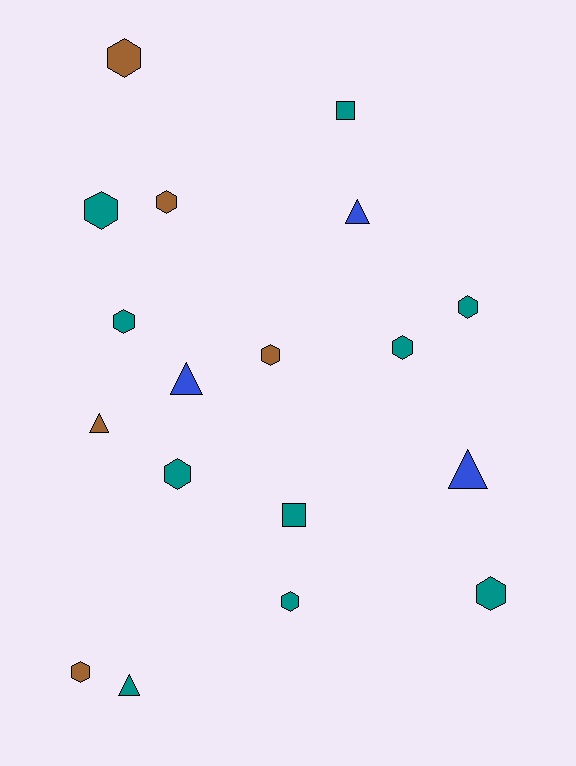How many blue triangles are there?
There are 3 blue triangles.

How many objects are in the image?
There are 18 objects.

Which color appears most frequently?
Teal, with 10 objects.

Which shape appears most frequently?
Hexagon, with 11 objects.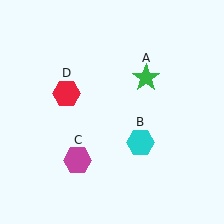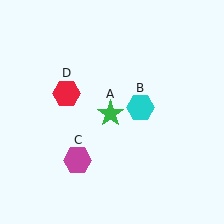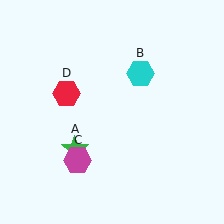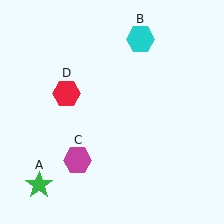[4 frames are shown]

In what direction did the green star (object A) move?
The green star (object A) moved down and to the left.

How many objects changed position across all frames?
2 objects changed position: green star (object A), cyan hexagon (object B).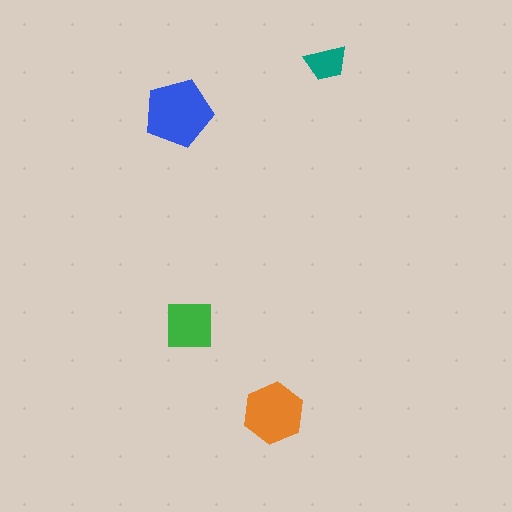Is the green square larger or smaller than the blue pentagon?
Smaller.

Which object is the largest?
The blue pentagon.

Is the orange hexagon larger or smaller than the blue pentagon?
Smaller.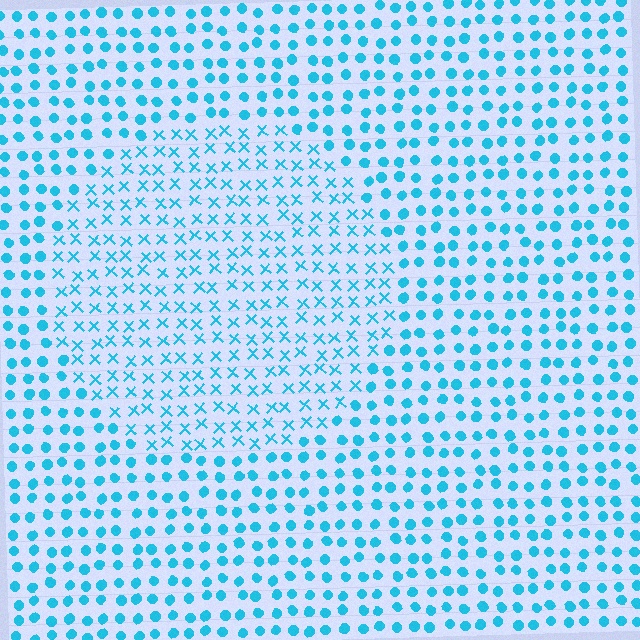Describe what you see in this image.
The image is filled with small cyan elements arranged in a uniform grid. A circle-shaped region contains X marks, while the surrounding area contains circles. The boundary is defined purely by the change in element shape.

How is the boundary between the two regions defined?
The boundary is defined by a change in element shape: X marks inside vs. circles outside. All elements share the same color and spacing.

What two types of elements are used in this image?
The image uses X marks inside the circle region and circles outside it.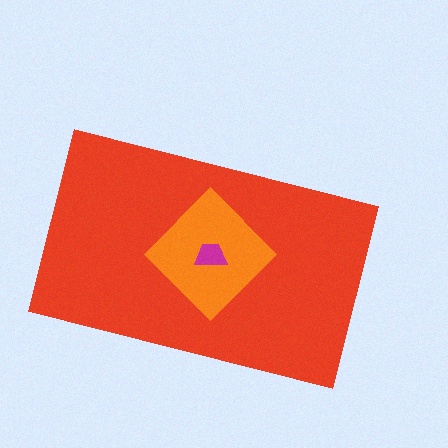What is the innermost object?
The magenta trapezoid.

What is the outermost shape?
The red rectangle.